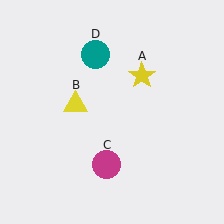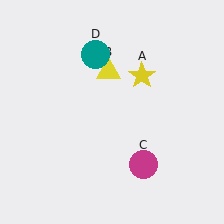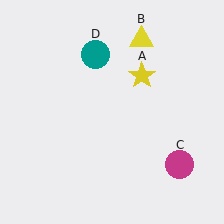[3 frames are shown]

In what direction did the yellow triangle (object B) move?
The yellow triangle (object B) moved up and to the right.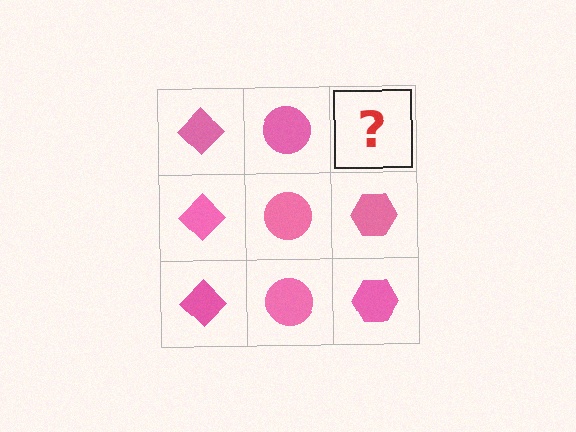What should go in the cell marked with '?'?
The missing cell should contain a pink hexagon.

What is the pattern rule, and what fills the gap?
The rule is that each column has a consistent shape. The gap should be filled with a pink hexagon.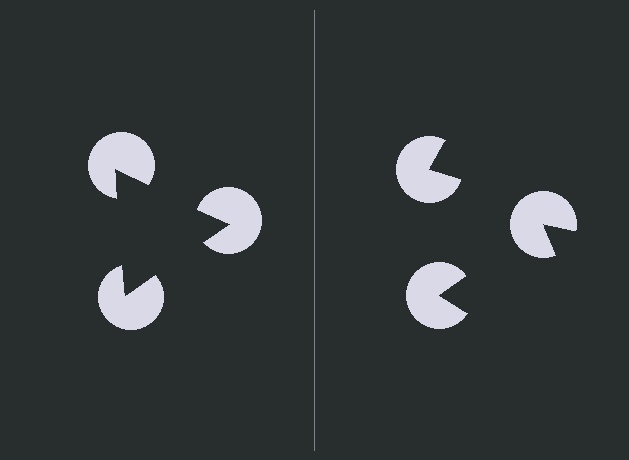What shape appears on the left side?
An illusory triangle.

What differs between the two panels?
The pac-man discs are positioned identically on both sides; only the wedge orientations differ. On the left they align to a triangle; on the right they are misaligned.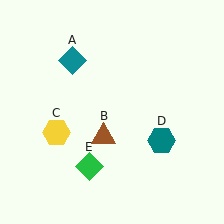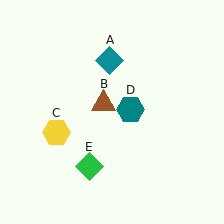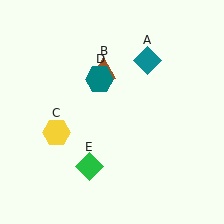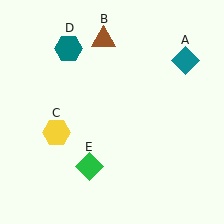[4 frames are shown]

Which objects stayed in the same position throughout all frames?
Yellow hexagon (object C) and green diamond (object E) remained stationary.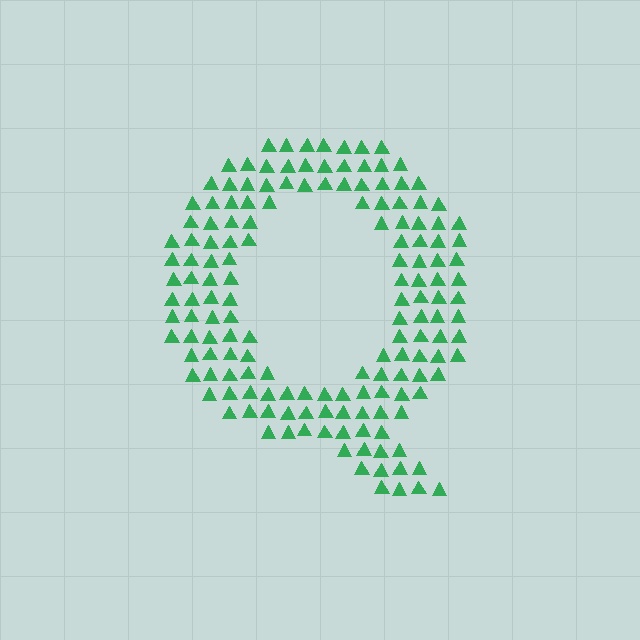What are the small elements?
The small elements are triangles.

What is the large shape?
The large shape is the letter Q.